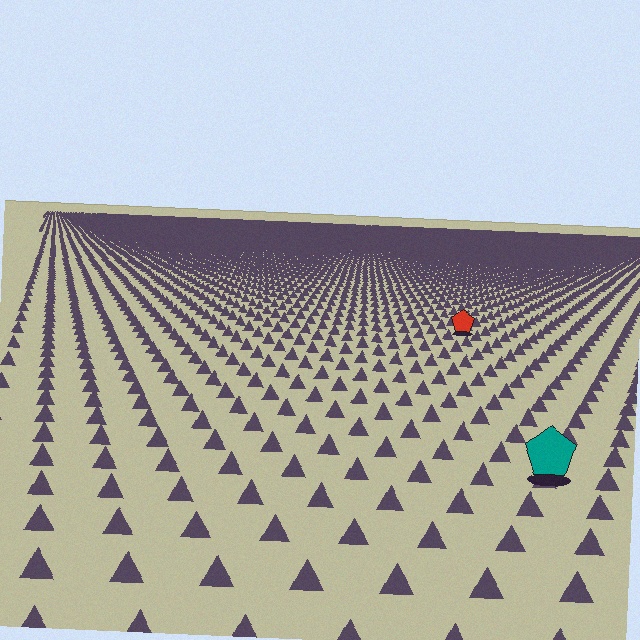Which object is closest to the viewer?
The teal pentagon is closest. The texture marks near it are larger and more spread out.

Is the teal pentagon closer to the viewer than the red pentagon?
Yes. The teal pentagon is closer — you can tell from the texture gradient: the ground texture is coarser near it.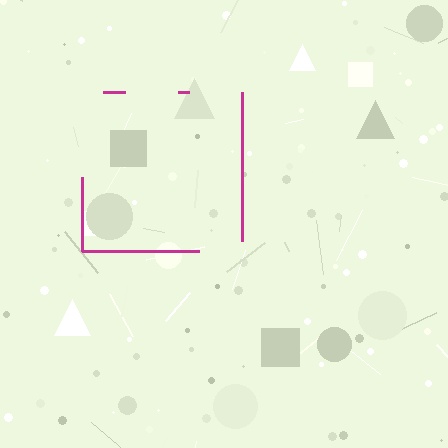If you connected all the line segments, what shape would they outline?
They would outline a square.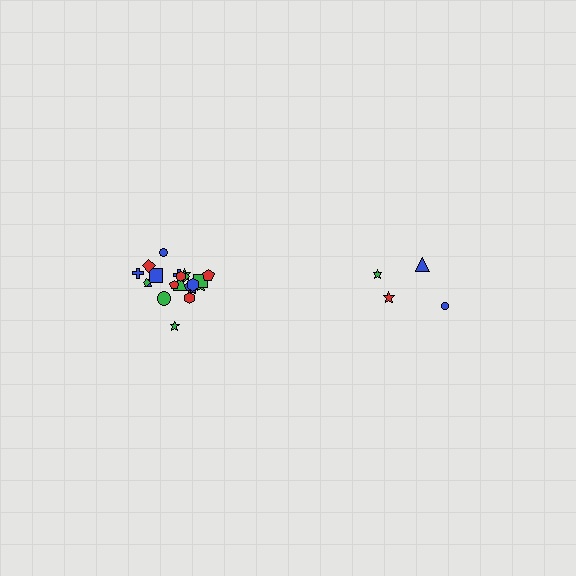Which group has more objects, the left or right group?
The left group.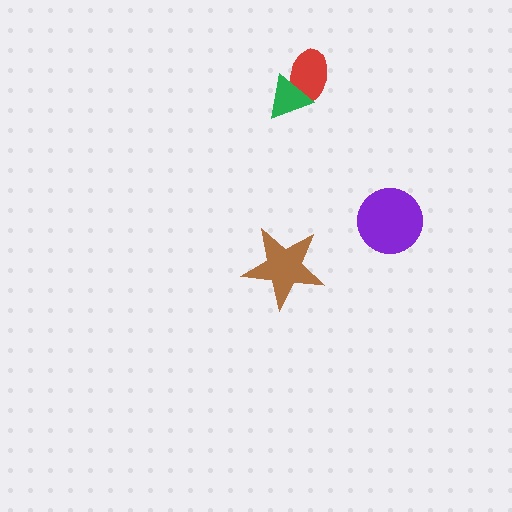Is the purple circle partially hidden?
No, no other shape covers it.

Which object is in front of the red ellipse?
The green triangle is in front of the red ellipse.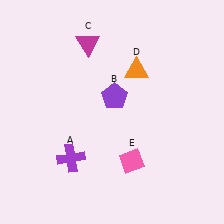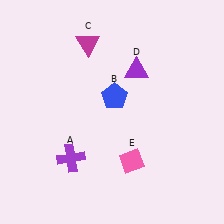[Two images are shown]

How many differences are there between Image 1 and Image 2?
There are 2 differences between the two images.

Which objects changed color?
B changed from purple to blue. D changed from orange to purple.